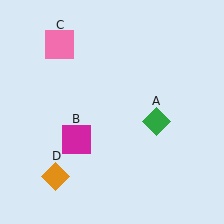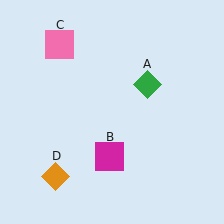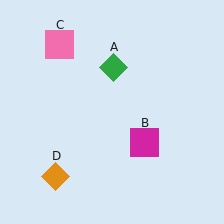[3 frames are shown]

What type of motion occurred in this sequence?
The green diamond (object A), magenta square (object B) rotated counterclockwise around the center of the scene.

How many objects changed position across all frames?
2 objects changed position: green diamond (object A), magenta square (object B).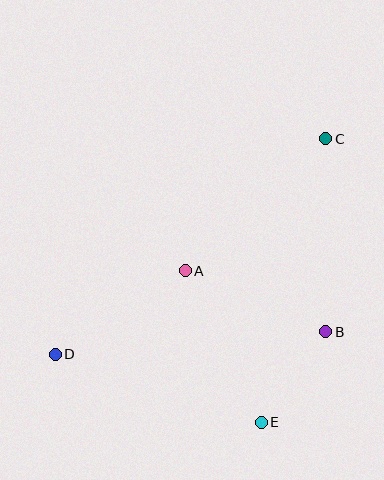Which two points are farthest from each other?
Points C and D are farthest from each other.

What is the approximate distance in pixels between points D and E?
The distance between D and E is approximately 217 pixels.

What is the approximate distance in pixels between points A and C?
The distance between A and C is approximately 193 pixels.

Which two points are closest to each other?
Points B and E are closest to each other.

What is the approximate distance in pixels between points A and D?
The distance between A and D is approximately 154 pixels.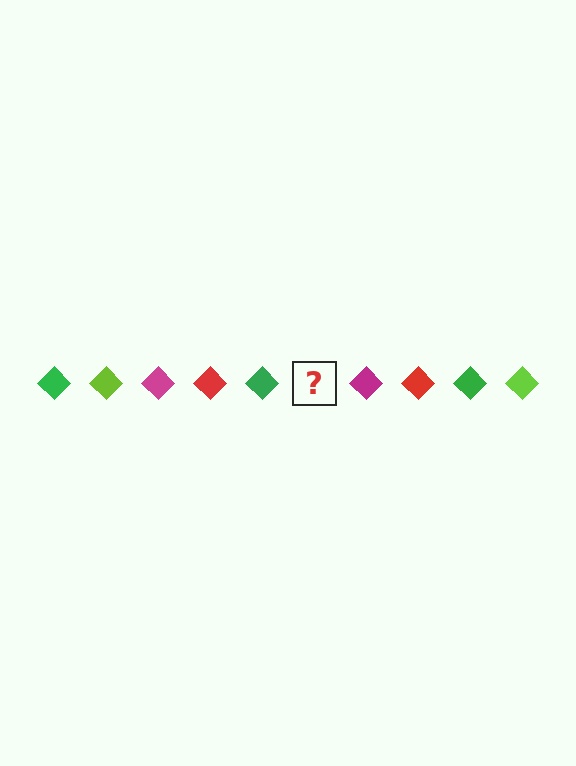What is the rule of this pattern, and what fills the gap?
The rule is that the pattern cycles through green, lime, magenta, red diamonds. The gap should be filled with a lime diamond.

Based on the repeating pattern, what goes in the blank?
The blank should be a lime diamond.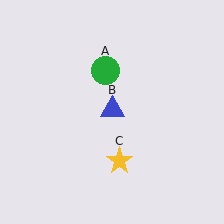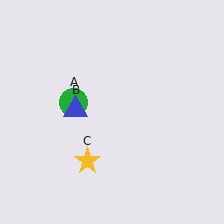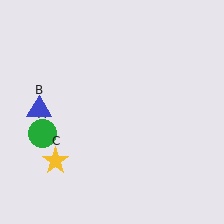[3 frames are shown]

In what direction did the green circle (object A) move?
The green circle (object A) moved down and to the left.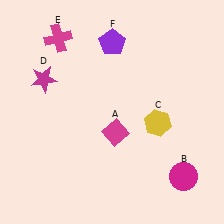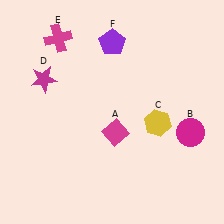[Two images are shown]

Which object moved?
The magenta circle (B) moved up.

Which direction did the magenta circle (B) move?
The magenta circle (B) moved up.